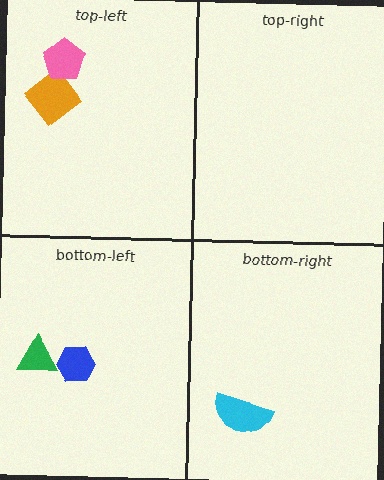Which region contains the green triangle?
The bottom-left region.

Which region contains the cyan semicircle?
The bottom-right region.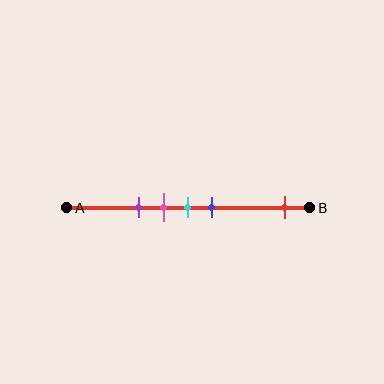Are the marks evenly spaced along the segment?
No, the marks are not evenly spaced.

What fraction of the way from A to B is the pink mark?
The pink mark is approximately 40% (0.4) of the way from A to B.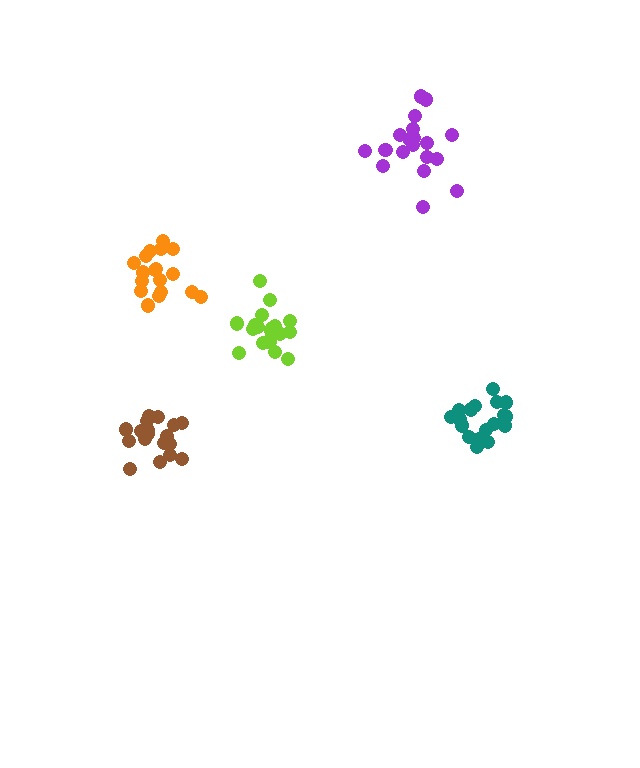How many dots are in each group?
Group 1: 19 dots, Group 2: 19 dots, Group 3: 20 dots, Group 4: 18 dots, Group 5: 18 dots (94 total).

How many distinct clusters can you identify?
There are 5 distinct clusters.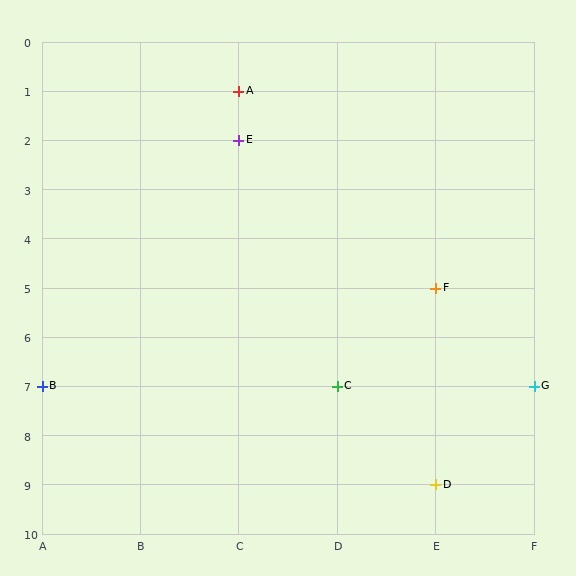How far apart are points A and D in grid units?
Points A and D are 2 columns and 8 rows apart (about 8.2 grid units diagonally).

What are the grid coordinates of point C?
Point C is at grid coordinates (D, 7).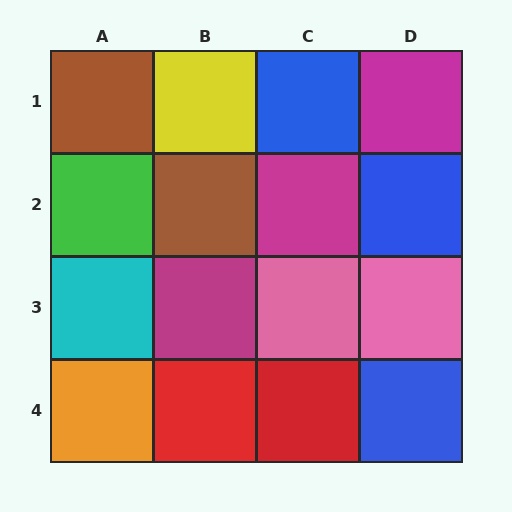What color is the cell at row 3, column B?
Magenta.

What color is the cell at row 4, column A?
Orange.